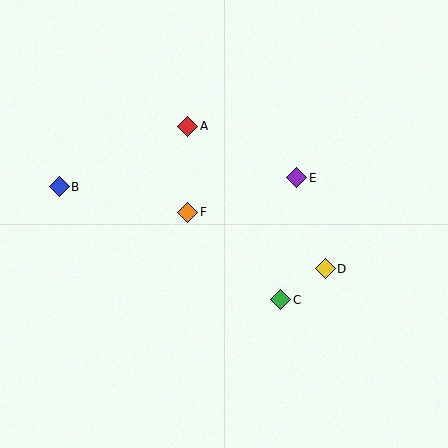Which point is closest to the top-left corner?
Point B is closest to the top-left corner.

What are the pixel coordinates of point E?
Point E is at (297, 178).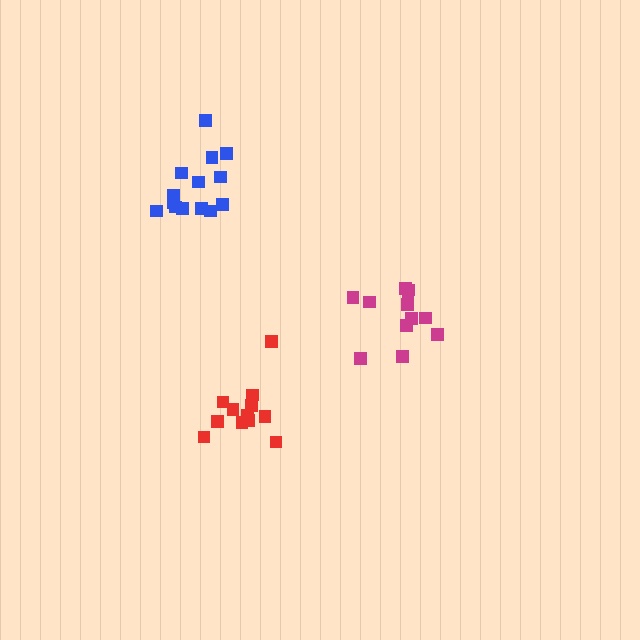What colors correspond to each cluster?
The clusters are colored: magenta, blue, red.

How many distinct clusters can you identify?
There are 3 distinct clusters.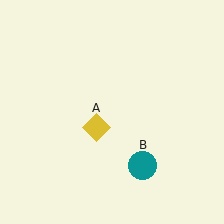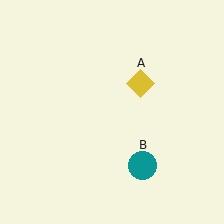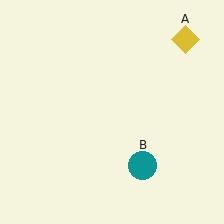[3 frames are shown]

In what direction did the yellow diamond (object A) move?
The yellow diamond (object A) moved up and to the right.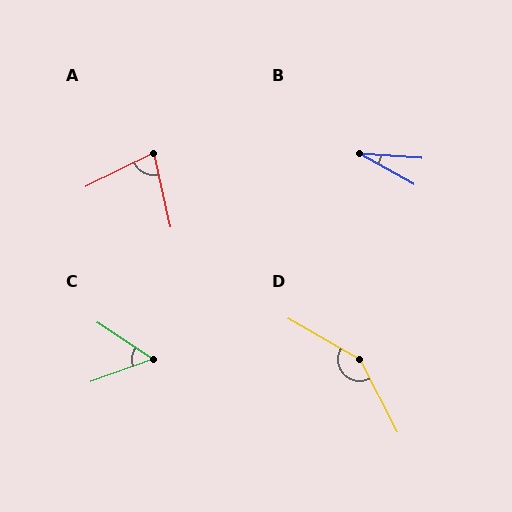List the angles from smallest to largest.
B (25°), C (53°), A (77°), D (148°).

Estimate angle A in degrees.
Approximately 77 degrees.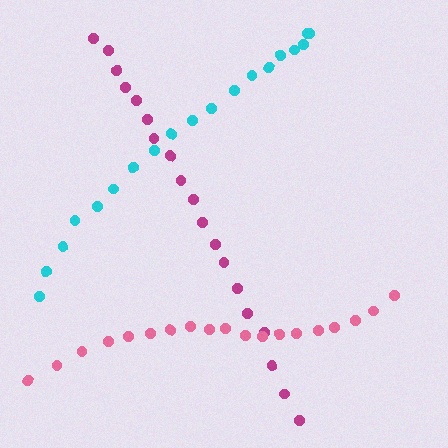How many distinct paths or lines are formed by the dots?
There are 3 distinct paths.